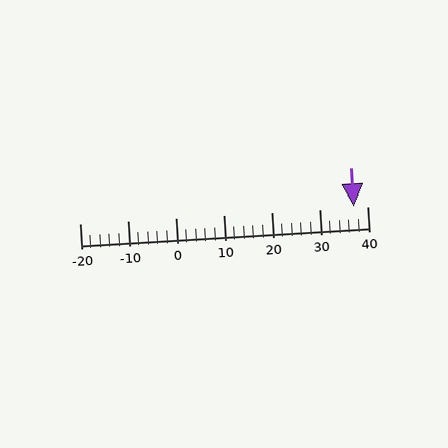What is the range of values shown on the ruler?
The ruler shows values from -20 to 40.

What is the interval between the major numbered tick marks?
The major tick marks are spaced 10 units apart.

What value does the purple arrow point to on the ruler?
The purple arrow points to approximately 37.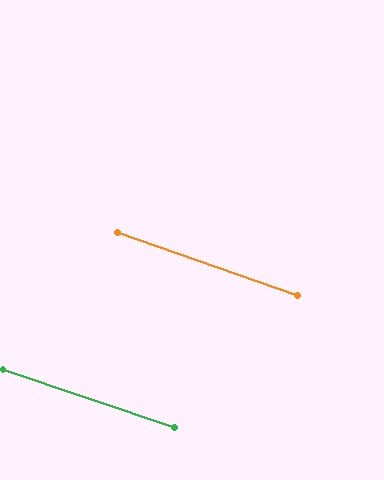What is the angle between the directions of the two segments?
Approximately 1 degree.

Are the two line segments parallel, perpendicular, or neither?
Parallel — their directions differ by only 0.7°.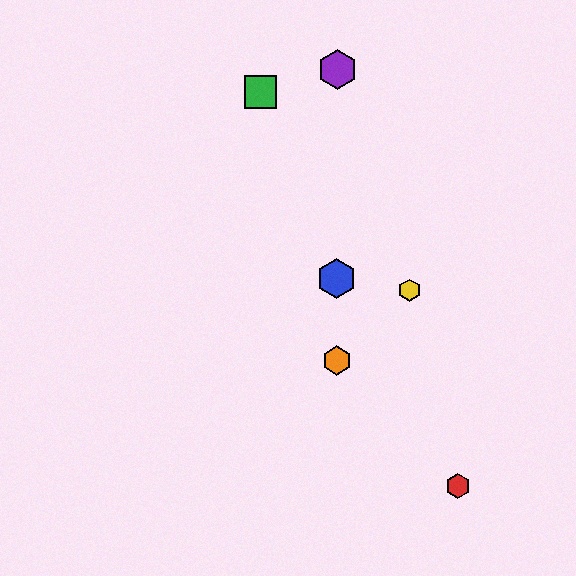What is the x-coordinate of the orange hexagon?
The orange hexagon is at x≈336.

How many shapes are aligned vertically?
3 shapes (the blue hexagon, the purple hexagon, the orange hexagon) are aligned vertically.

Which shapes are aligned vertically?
The blue hexagon, the purple hexagon, the orange hexagon are aligned vertically.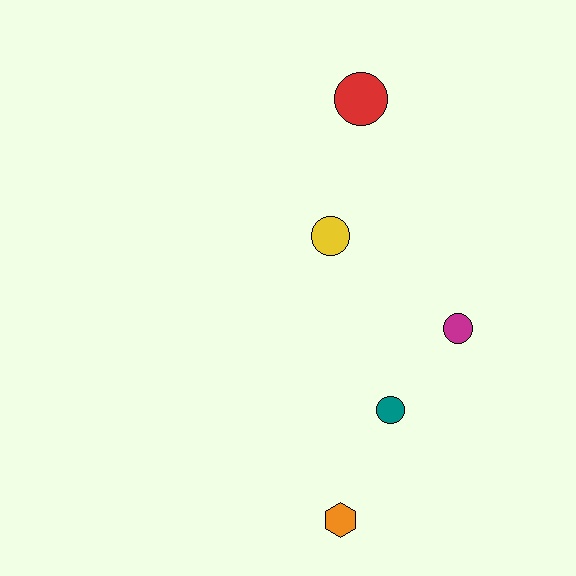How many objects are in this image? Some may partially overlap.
There are 5 objects.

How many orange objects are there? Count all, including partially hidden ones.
There is 1 orange object.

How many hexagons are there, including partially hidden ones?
There is 1 hexagon.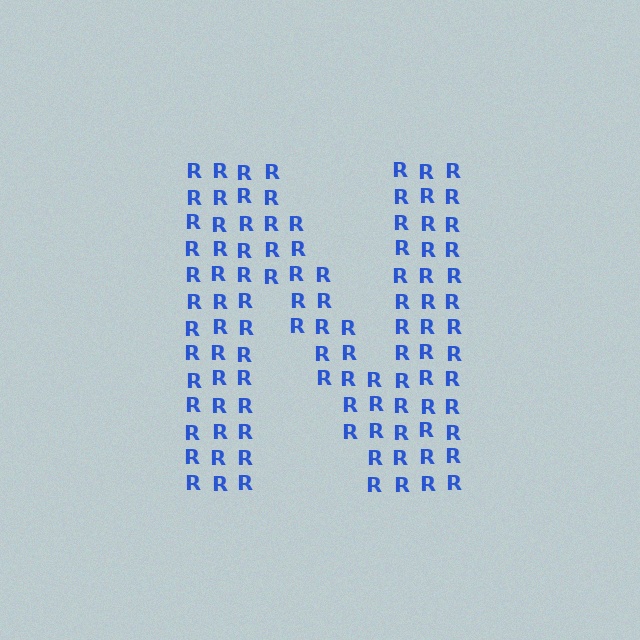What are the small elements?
The small elements are letter R's.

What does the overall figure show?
The overall figure shows the letter N.